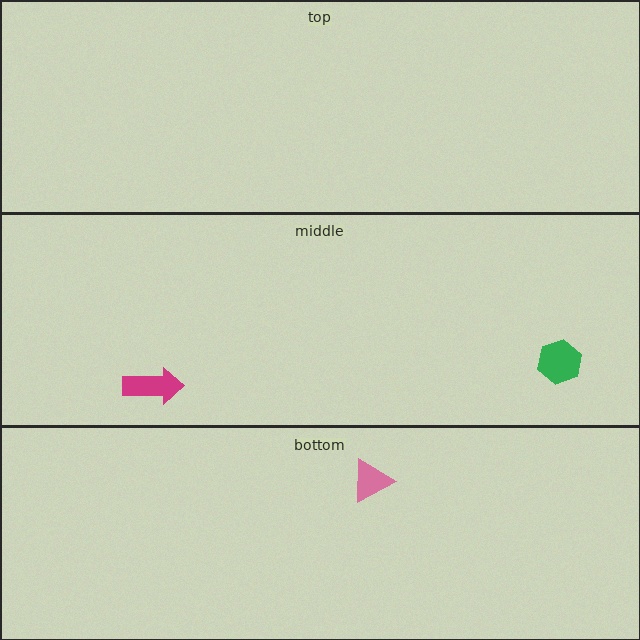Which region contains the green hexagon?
The middle region.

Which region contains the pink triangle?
The bottom region.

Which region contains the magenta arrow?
The middle region.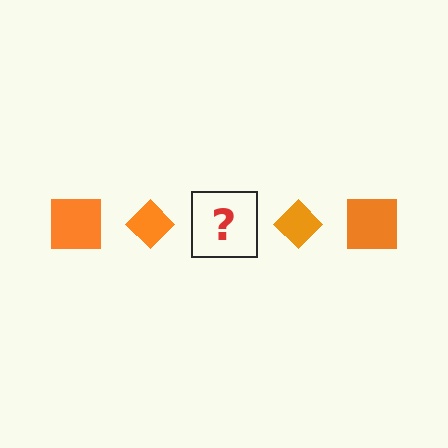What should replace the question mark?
The question mark should be replaced with an orange square.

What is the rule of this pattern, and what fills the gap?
The rule is that the pattern cycles through square, diamond shapes in orange. The gap should be filled with an orange square.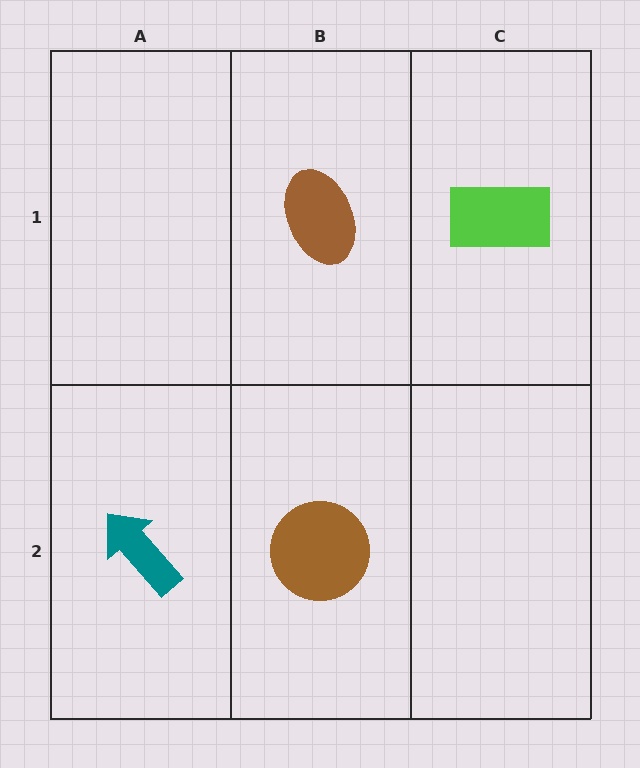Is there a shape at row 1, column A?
No, that cell is empty.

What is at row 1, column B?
A brown ellipse.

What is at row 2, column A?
A teal arrow.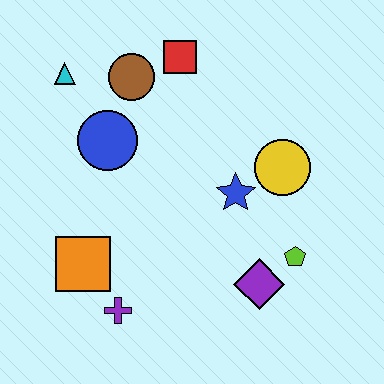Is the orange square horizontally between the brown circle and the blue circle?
No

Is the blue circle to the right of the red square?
No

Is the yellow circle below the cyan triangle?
Yes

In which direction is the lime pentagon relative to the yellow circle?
The lime pentagon is below the yellow circle.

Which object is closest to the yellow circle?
The blue star is closest to the yellow circle.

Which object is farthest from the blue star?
The cyan triangle is farthest from the blue star.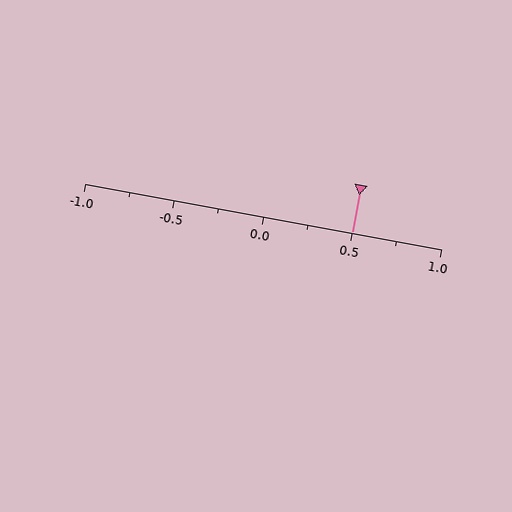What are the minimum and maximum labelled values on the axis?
The axis runs from -1.0 to 1.0.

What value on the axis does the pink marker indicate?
The marker indicates approximately 0.5.